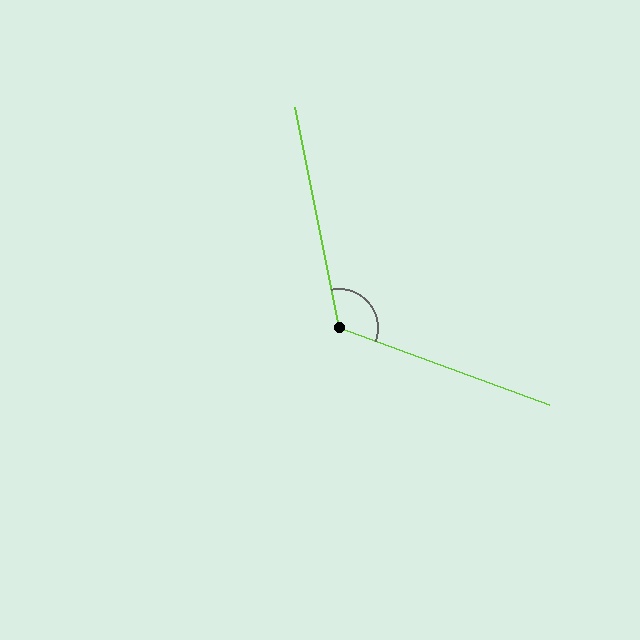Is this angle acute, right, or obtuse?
It is obtuse.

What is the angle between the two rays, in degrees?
Approximately 121 degrees.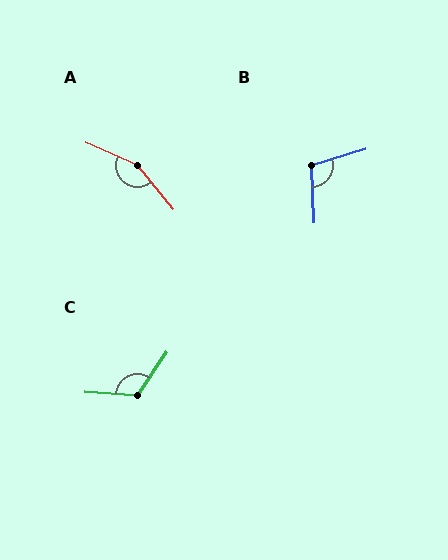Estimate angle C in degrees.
Approximately 120 degrees.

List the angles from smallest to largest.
B (105°), C (120°), A (153°).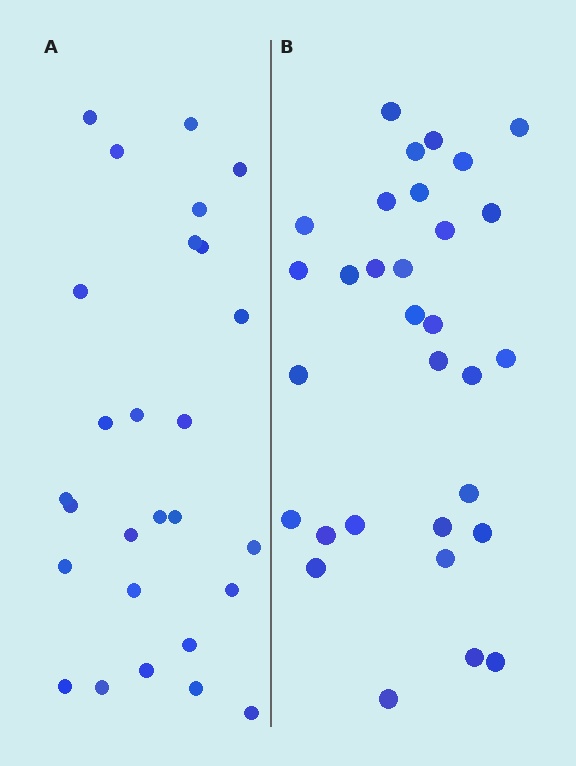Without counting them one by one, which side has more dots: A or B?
Region B (the right region) has more dots.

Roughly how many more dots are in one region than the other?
Region B has about 4 more dots than region A.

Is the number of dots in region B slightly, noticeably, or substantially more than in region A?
Region B has only slightly more — the two regions are fairly close. The ratio is roughly 1.1 to 1.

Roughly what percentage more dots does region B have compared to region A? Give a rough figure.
About 15% more.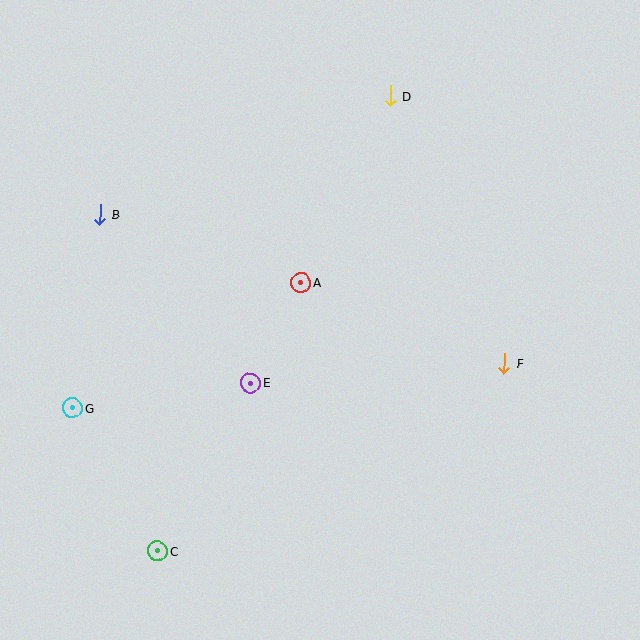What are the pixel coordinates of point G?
Point G is at (72, 408).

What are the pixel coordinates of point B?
Point B is at (100, 214).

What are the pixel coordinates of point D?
Point D is at (390, 96).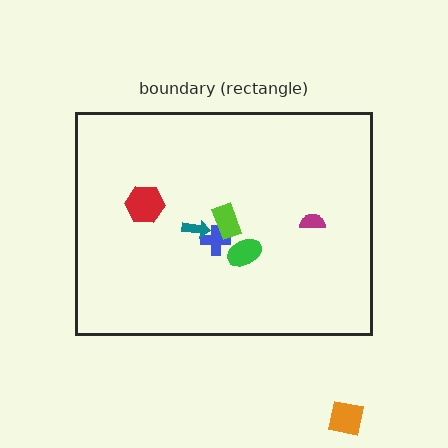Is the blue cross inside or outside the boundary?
Inside.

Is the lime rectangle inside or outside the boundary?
Inside.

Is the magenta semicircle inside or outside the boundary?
Inside.